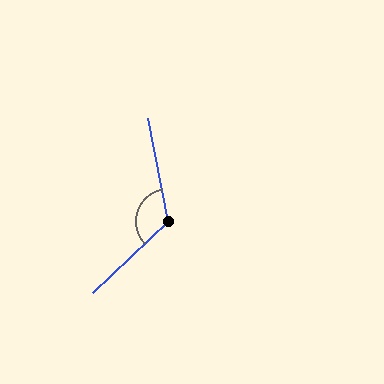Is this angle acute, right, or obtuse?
It is obtuse.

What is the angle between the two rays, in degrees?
Approximately 123 degrees.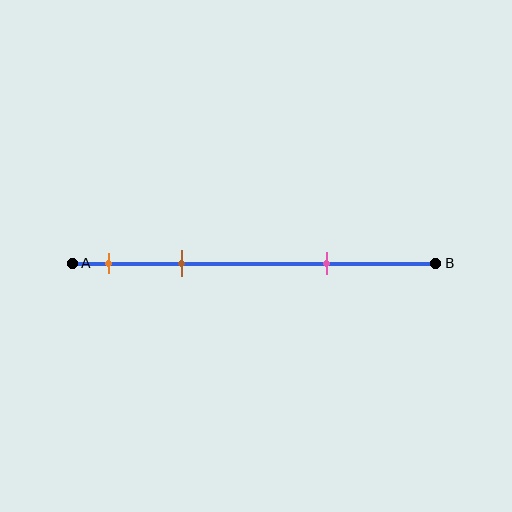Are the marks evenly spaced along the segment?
No, the marks are not evenly spaced.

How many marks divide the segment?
There are 3 marks dividing the segment.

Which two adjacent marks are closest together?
The orange and brown marks are the closest adjacent pair.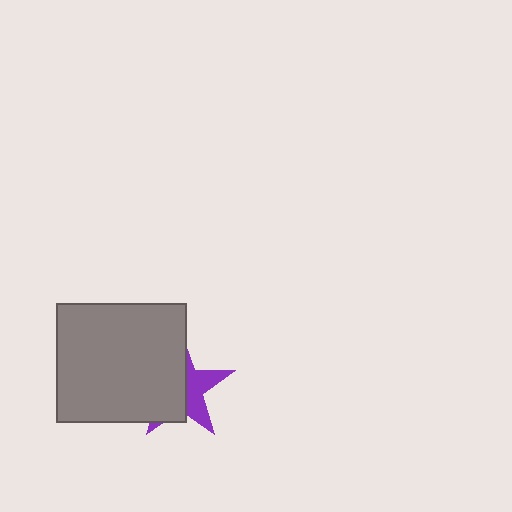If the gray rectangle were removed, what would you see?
You would see the complete purple star.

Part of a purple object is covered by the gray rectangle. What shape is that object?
It is a star.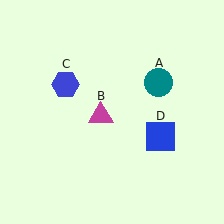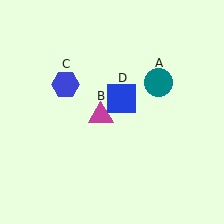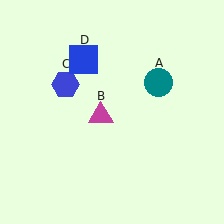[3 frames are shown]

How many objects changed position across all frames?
1 object changed position: blue square (object D).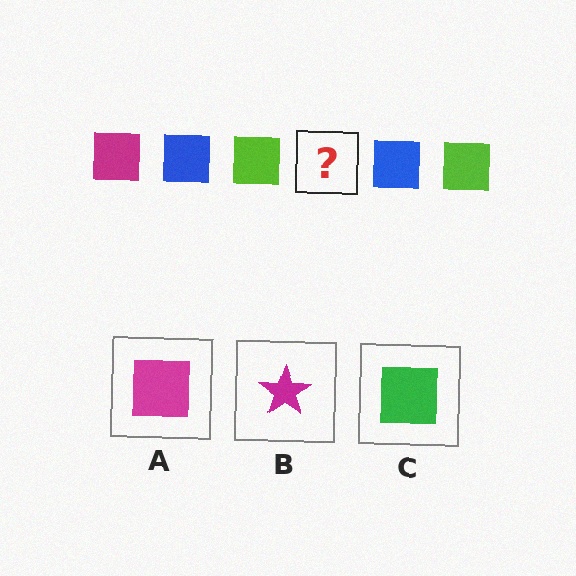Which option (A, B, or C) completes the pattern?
A.